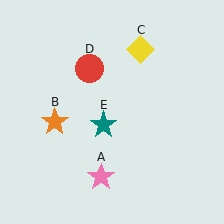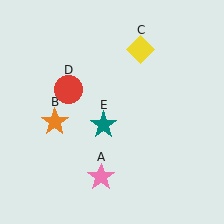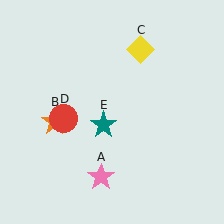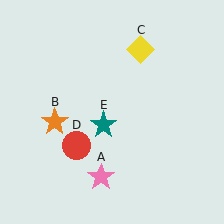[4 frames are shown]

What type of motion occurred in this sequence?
The red circle (object D) rotated counterclockwise around the center of the scene.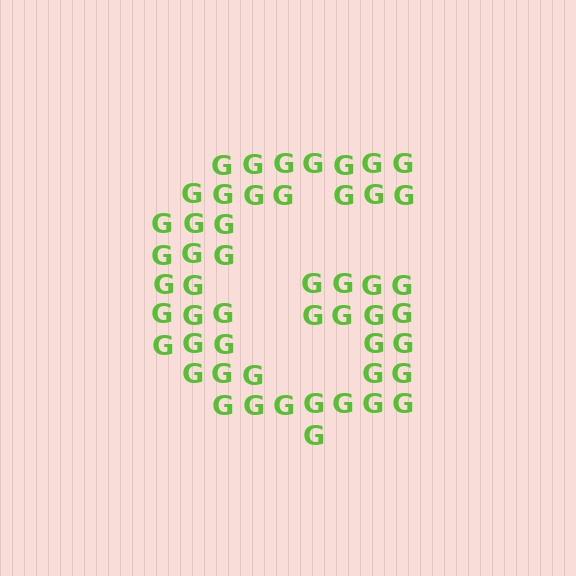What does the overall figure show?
The overall figure shows the letter G.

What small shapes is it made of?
It is made of small letter G's.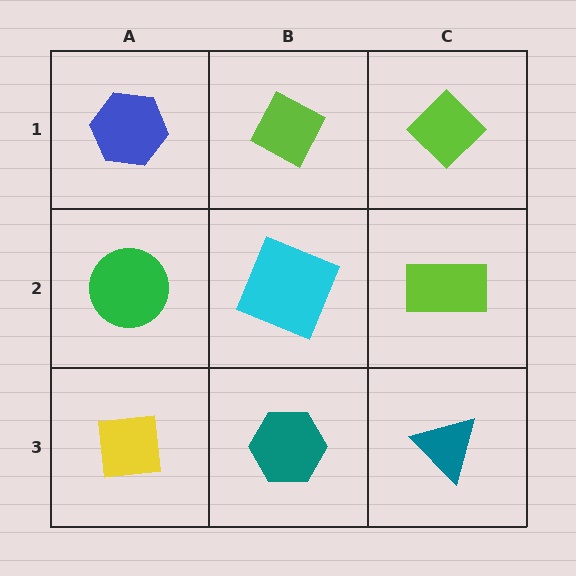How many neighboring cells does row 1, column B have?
3.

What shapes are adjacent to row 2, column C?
A lime diamond (row 1, column C), a teal triangle (row 3, column C), a cyan square (row 2, column B).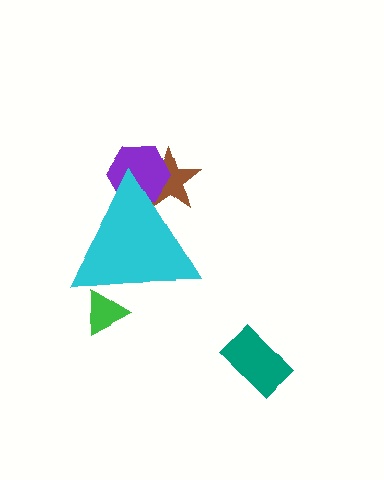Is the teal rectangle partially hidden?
No, the teal rectangle is fully visible.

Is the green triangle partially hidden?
Yes, the green triangle is partially hidden behind the cyan triangle.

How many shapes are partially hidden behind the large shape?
3 shapes are partially hidden.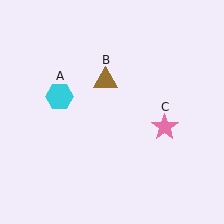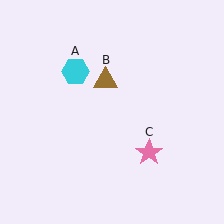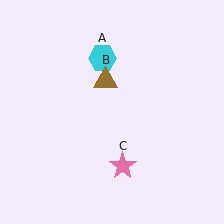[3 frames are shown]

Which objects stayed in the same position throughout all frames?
Brown triangle (object B) remained stationary.